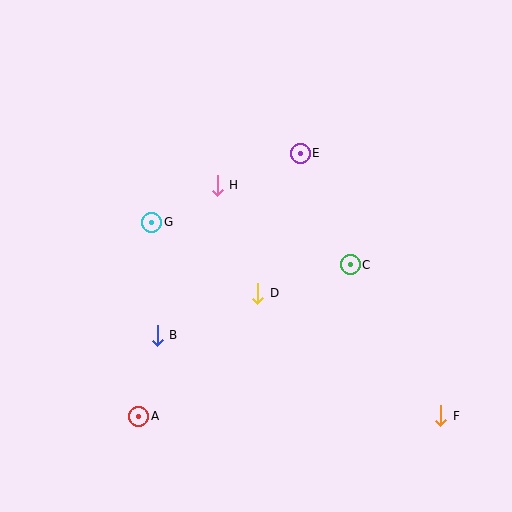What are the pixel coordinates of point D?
Point D is at (258, 293).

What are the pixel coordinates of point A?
Point A is at (139, 416).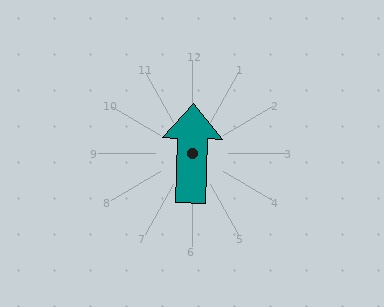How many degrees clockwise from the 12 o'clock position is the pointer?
Approximately 1 degrees.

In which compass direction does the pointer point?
North.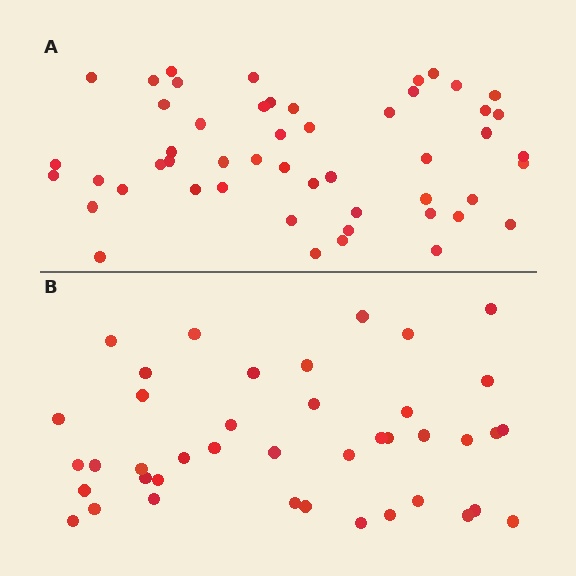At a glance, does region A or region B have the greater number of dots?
Region A (the top region) has more dots.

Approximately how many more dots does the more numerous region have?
Region A has roughly 10 or so more dots than region B.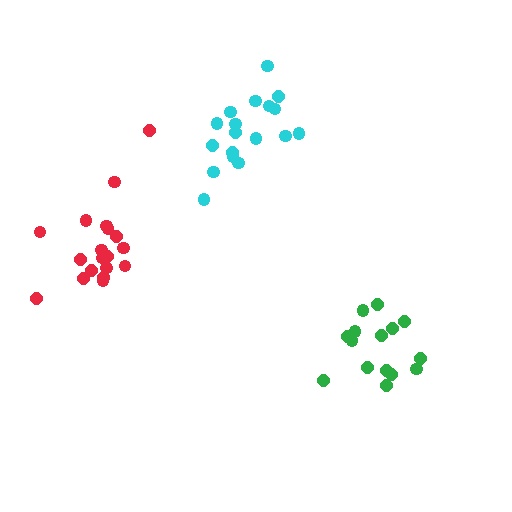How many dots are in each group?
Group 1: 19 dots, Group 2: 15 dots, Group 3: 18 dots (52 total).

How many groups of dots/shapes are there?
There are 3 groups.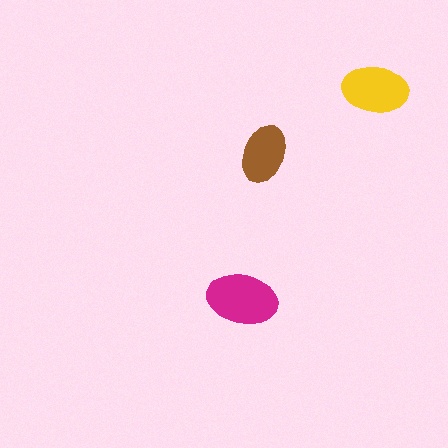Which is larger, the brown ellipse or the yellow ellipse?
The yellow one.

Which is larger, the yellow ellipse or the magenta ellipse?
The magenta one.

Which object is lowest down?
The magenta ellipse is bottommost.